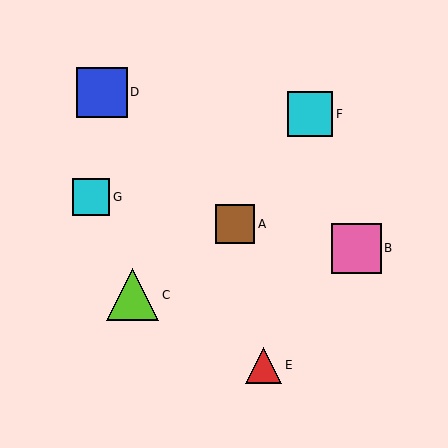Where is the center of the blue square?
The center of the blue square is at (102, 92).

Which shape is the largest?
The lime triangle (labeled C) is the largest.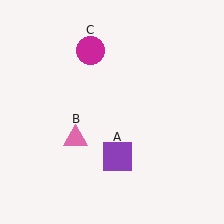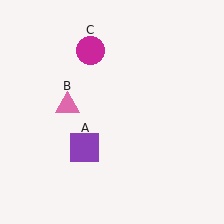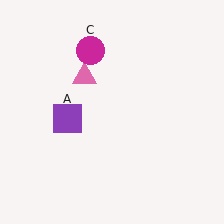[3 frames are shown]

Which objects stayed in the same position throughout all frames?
Magenta circle (object C) remained stationary.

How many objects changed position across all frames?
2 objects changed position: purple square (object A), pink triangle (object B).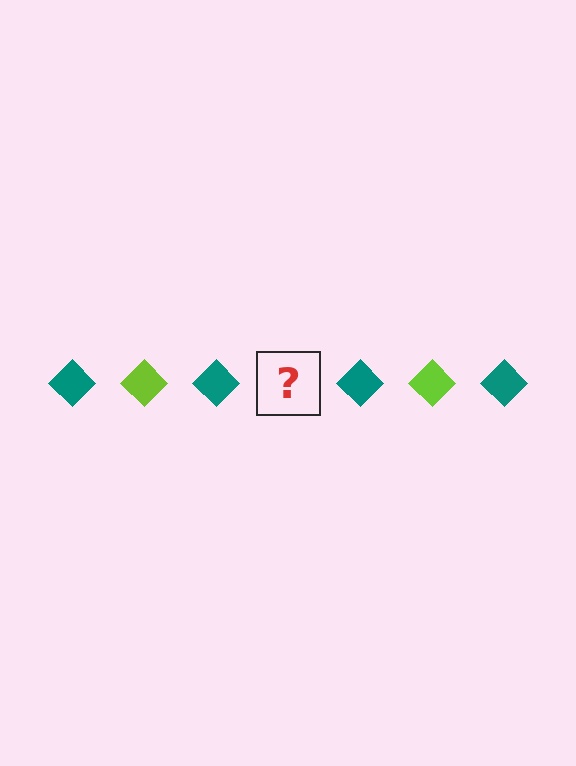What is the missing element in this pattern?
The missing element is a lime diamond.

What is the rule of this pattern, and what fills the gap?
The rule is that the pattern cycles through teal, lime diamonds. The gap should be filled with a lime diamond.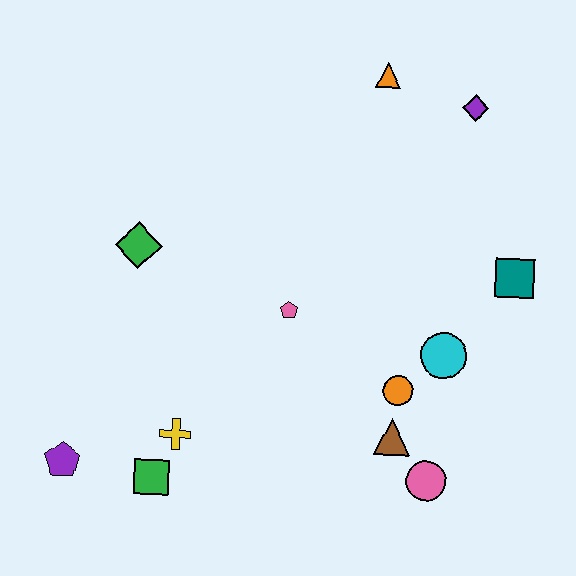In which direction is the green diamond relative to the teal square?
The green diamond is to the left of the teal square.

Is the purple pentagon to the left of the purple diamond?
Yes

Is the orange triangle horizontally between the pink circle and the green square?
Yes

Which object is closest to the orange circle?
The brown triangle is closest to the orange circle.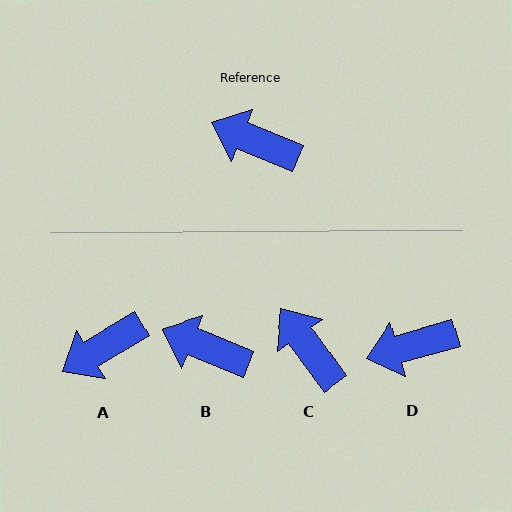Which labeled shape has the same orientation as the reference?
B.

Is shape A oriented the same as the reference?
No, it is off by about 54 degrees.